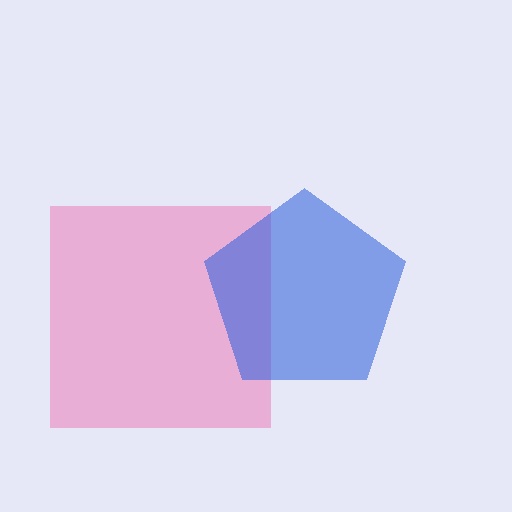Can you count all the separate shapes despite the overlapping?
Yes, there are 2 separate shapes.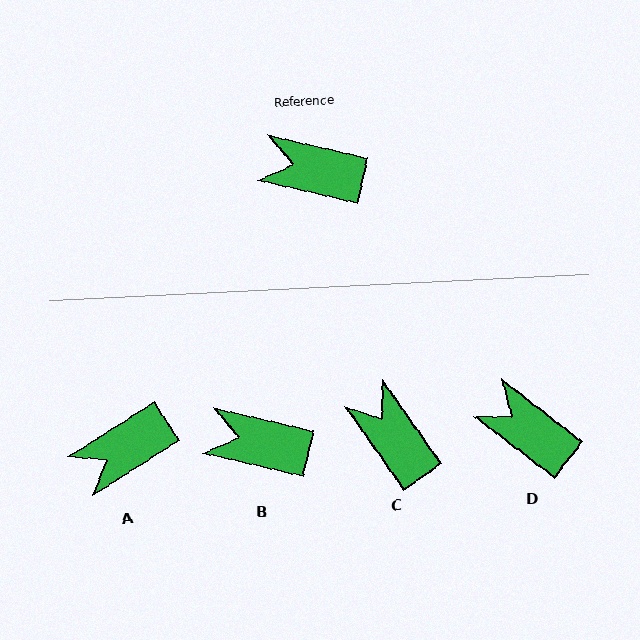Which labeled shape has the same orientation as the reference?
B.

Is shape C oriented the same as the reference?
No, it is off by about 42 degrees.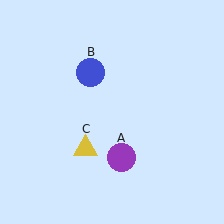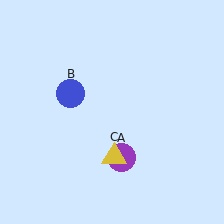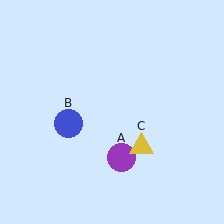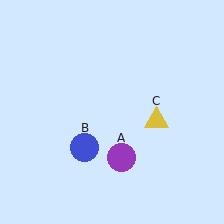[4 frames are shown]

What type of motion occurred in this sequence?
The blue circle (object B), yellow triangle (object C) rotated counterclockwise around the center of the scene.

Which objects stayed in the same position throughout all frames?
Purple circle (object A) remained stationary.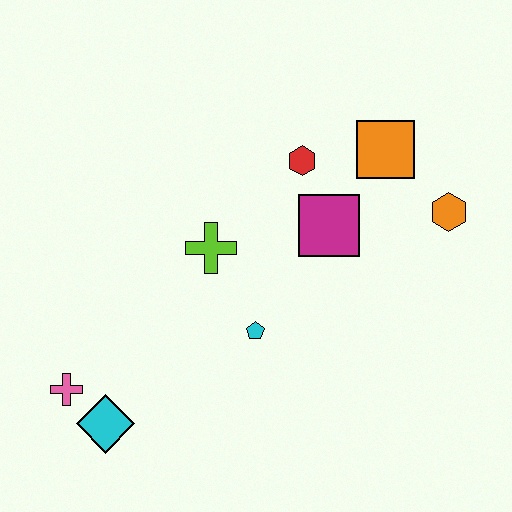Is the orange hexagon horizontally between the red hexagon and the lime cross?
No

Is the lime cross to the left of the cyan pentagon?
Yes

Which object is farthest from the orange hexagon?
The pink cross is farthest from the orange hexagon.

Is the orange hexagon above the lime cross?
Yes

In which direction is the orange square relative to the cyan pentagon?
The orange square is above the cyan pentagon.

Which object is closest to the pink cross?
The cyan diamond is closest to the pink cross.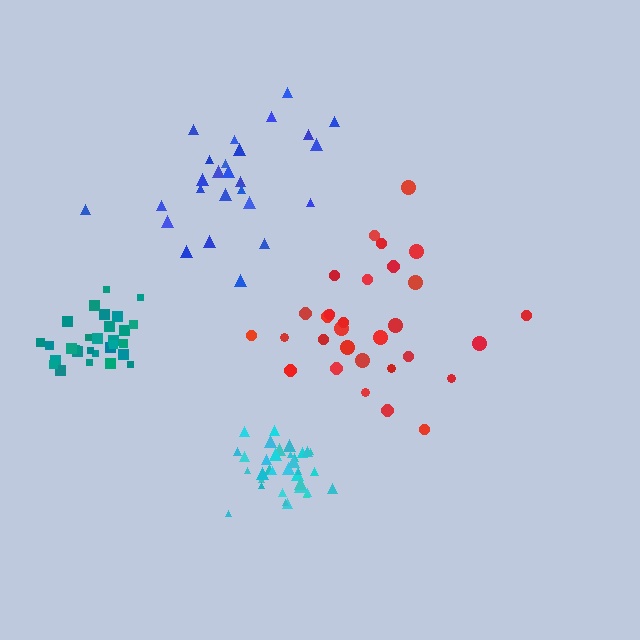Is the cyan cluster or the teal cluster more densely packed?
Teal.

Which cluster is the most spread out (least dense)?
Red.